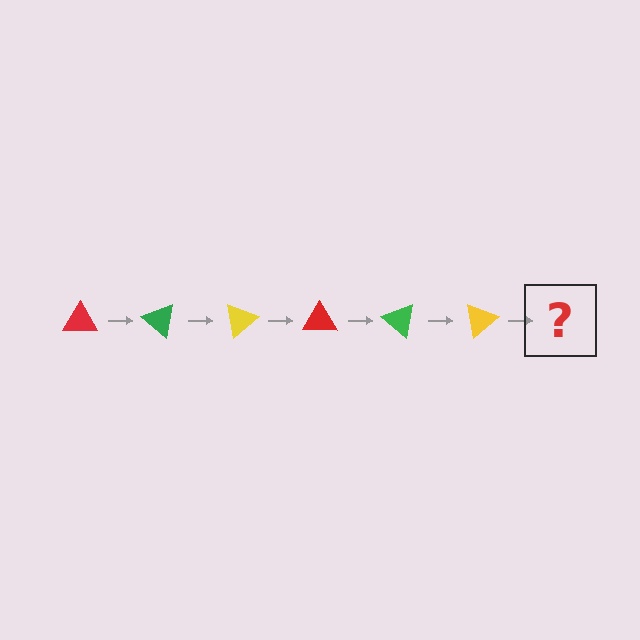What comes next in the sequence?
The next element should be a red triangle, rotated 240 degrees from the start.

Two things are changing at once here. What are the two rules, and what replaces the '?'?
The two rules are that it rotates 40 degrees each step and the color cycles through red, green, and yellow. The '?' should be a red triangle, rotated 240 degrees from the start.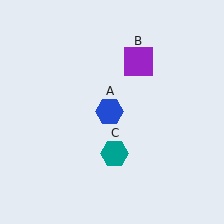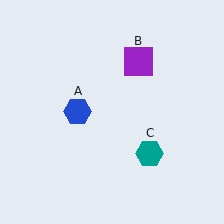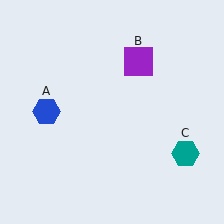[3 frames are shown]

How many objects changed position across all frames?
2 objects changed position: blue hexagon (object A), teal hexagon (object C).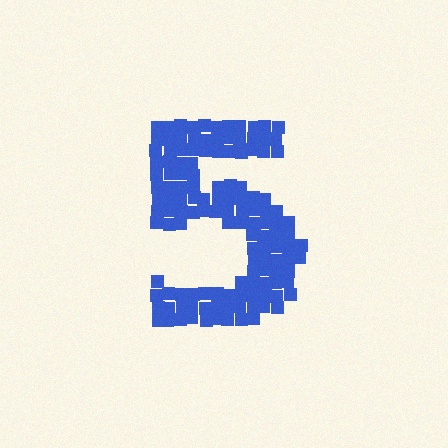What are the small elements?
The small elements are squares.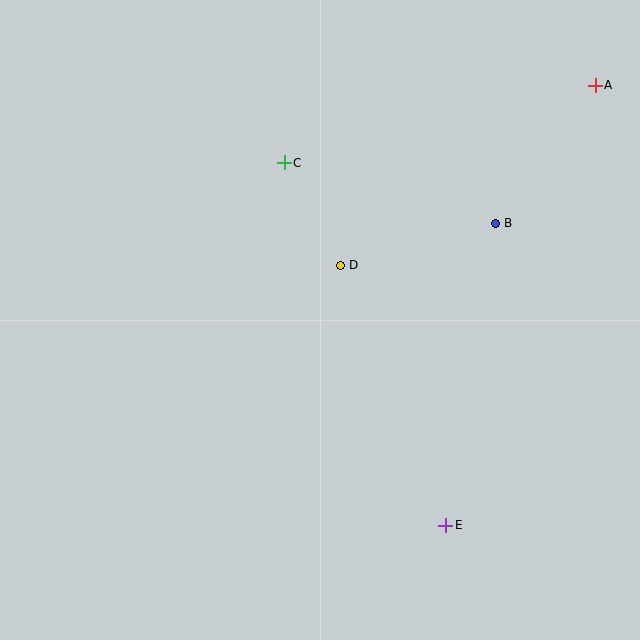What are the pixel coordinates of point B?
Point B is at (495, 223).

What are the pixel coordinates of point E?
Point E is at (446, 525).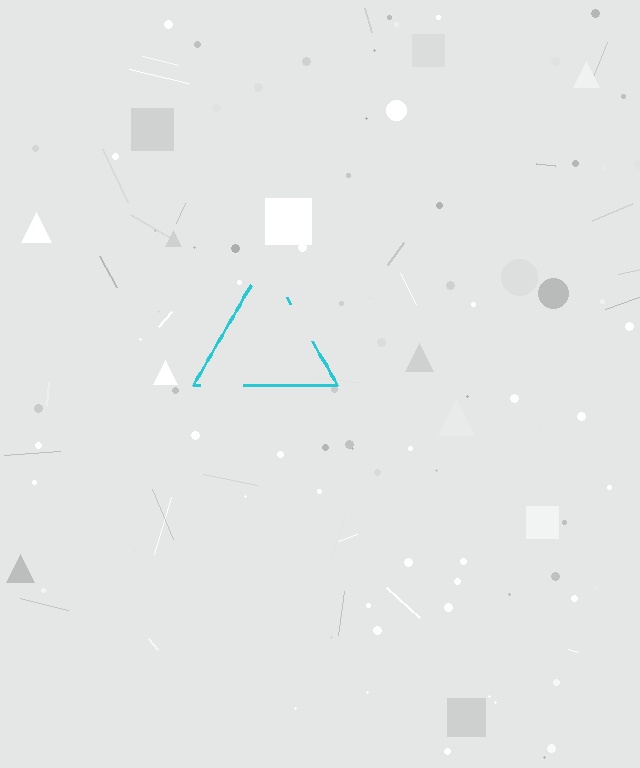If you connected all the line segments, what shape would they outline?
They would outline a triangle.